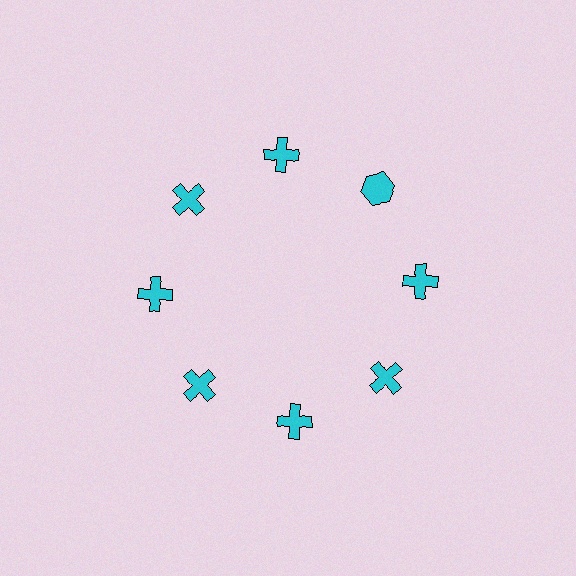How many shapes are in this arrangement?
There are 8 shapes arranged in a ring pattern.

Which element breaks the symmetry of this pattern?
The cyan hexagon at roughly the 2 o'clock position breaks the symmetry. All other shapes are cyan crosses.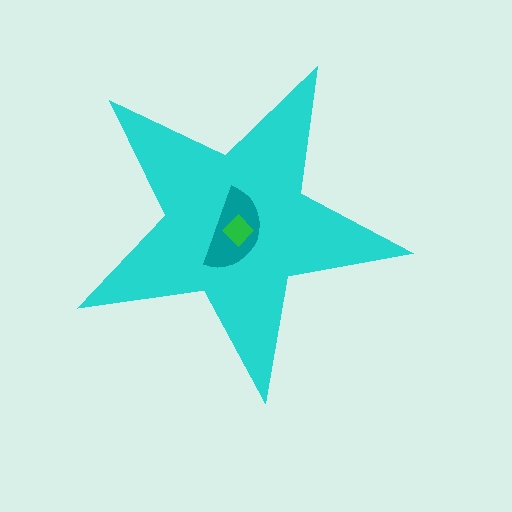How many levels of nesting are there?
3.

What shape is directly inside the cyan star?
The teal semicircle.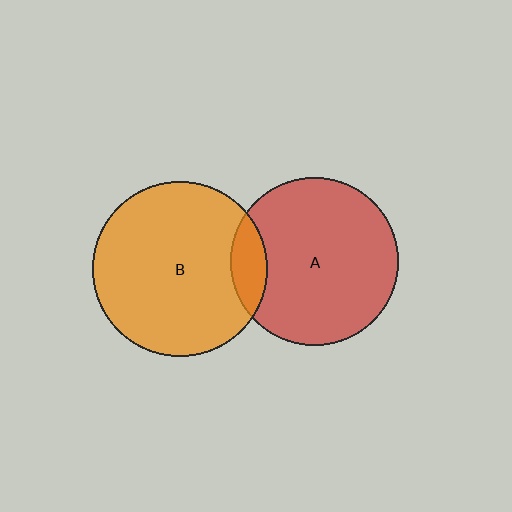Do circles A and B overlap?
Yes.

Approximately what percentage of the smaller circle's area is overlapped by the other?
Approximately 10%.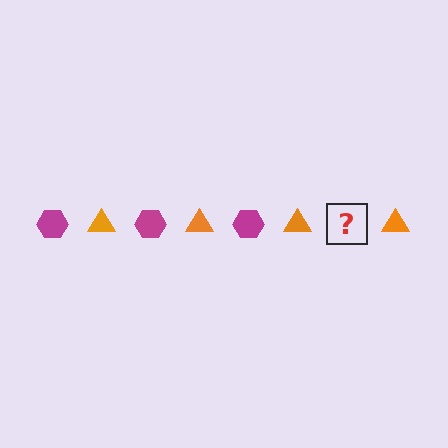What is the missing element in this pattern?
The missing element is a magenta hexagon.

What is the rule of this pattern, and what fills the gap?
The rule is that the pattern alternates between magenta hexagon and orange triangle. The gap should be filled with a magenta hexagon.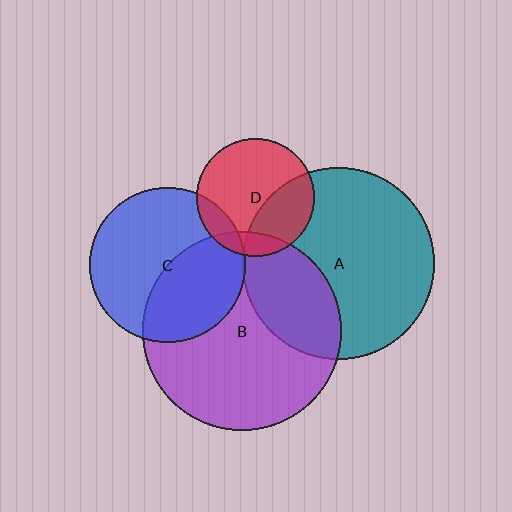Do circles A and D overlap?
Yes.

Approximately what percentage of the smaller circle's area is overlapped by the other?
Approximately 35%.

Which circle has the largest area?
Circle B (purple).